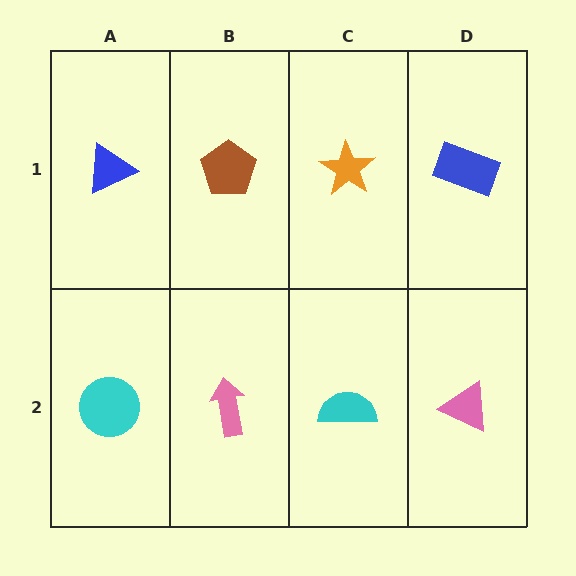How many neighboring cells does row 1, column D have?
2.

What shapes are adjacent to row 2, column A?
A blue triangle (row 1, column A), a pink arrow (row 2, column B).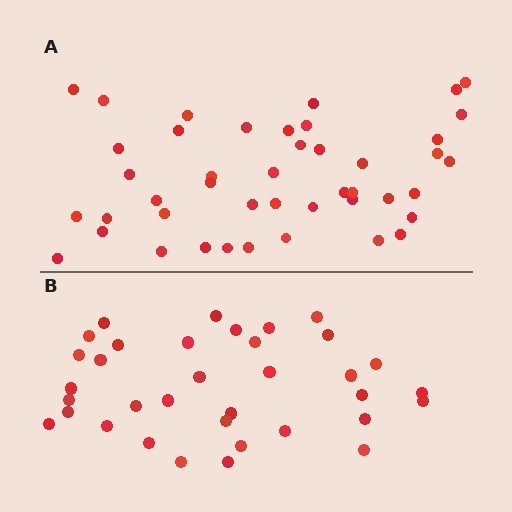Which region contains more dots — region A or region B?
Region A (the top region) has more dots.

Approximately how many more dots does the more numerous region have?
Region A has roughly 8 or so more dots than region B.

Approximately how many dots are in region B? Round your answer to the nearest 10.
About 40 dots. (The exact count is 35, which rounds to 40.)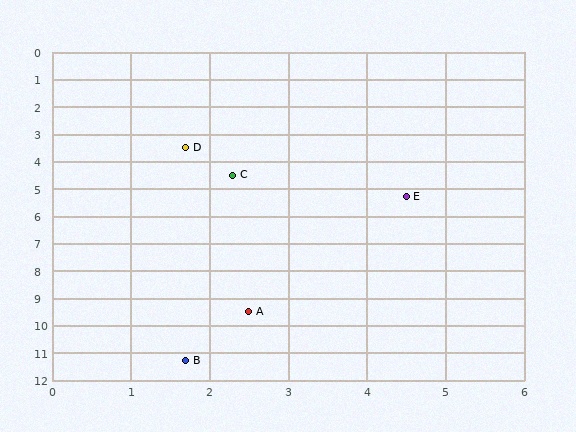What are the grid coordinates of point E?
Point E is at approximately (4.5, 5.3).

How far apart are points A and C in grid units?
Points A and C are about 5.0 grid units apart.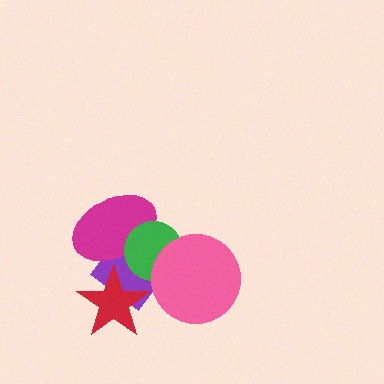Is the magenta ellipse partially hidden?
Yes, it is partially covered by another shape.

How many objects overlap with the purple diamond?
4 objects overlap with the purple diamond.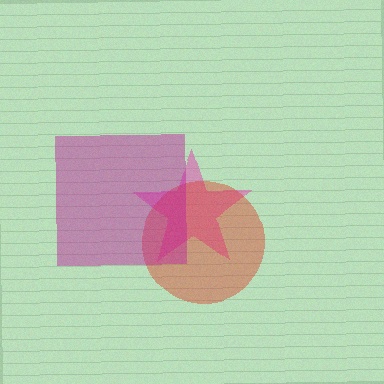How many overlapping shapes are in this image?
There are 3 overlapping shapes in the image.